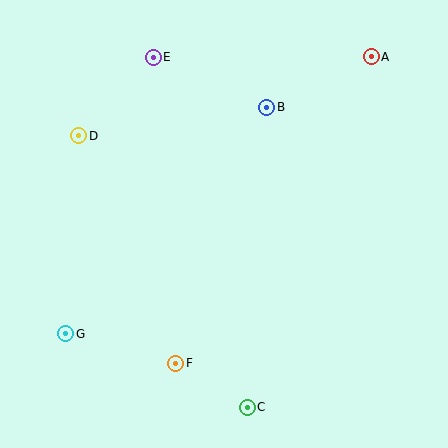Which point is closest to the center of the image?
Point B at (267, 107) is closest to the center.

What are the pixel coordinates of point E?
Point E is at (153, 57).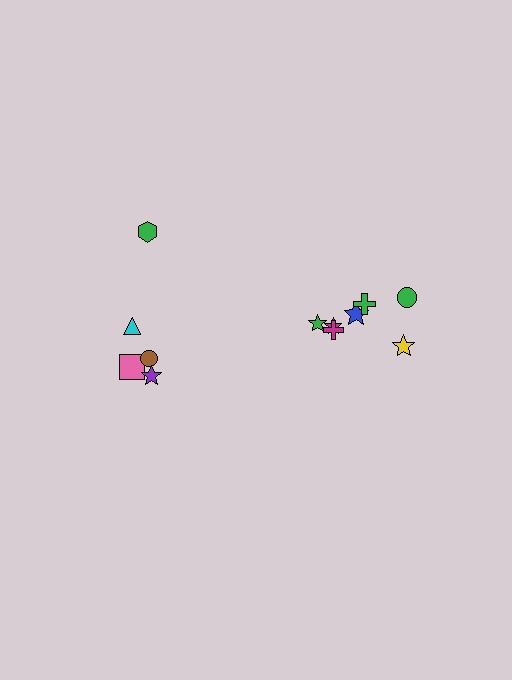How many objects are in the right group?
There are 7 objects.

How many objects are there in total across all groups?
There are 12 objects.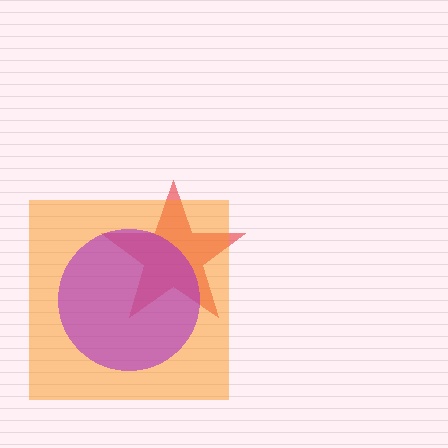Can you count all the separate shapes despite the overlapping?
Yes, there are 3 separate shapes.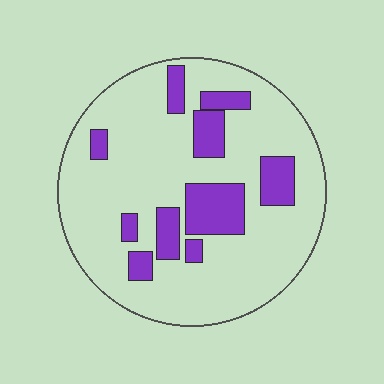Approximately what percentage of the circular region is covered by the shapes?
Approximately 20%.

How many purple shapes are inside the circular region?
10.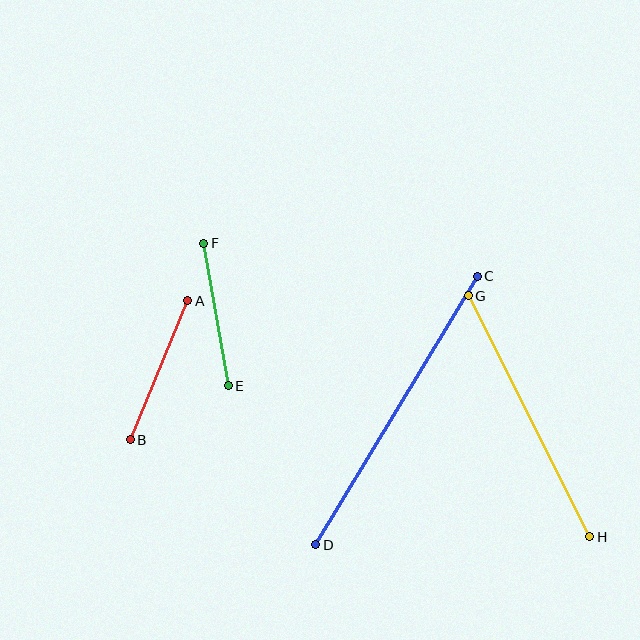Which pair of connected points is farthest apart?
Points C and D are farthest apart.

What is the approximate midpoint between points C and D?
The midpoint is at approximately (396, 410) pixels.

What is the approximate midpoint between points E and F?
The midpoint is at approximately (216, 315) pixels.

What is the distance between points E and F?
The distance is approximately 145 pixels.